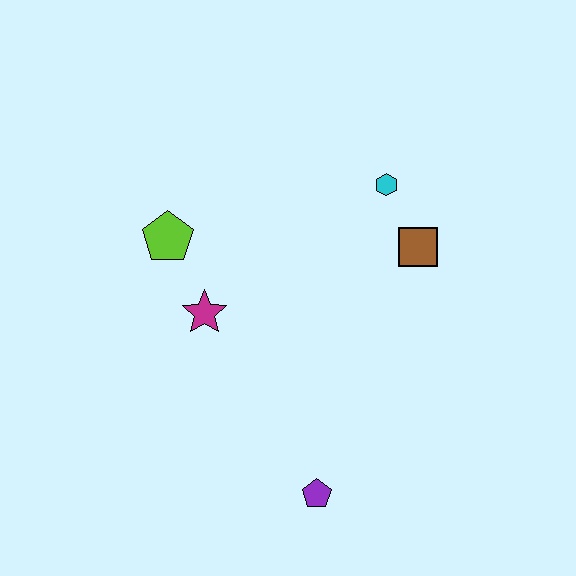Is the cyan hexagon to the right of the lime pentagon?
Yes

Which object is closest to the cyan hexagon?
The brown square is closest to the cyan hexagon.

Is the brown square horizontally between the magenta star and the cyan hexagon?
No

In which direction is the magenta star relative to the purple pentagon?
The magenta star is above the purple pentagon.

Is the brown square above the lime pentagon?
No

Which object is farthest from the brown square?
The purple pentagon is farthest from the brown square.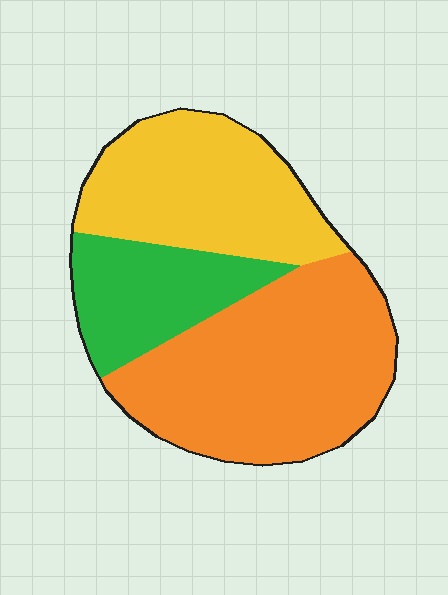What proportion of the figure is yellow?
Yellow takes up about one third (1/3) of the figure.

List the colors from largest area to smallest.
From largest to smallest: orange, yellow, green.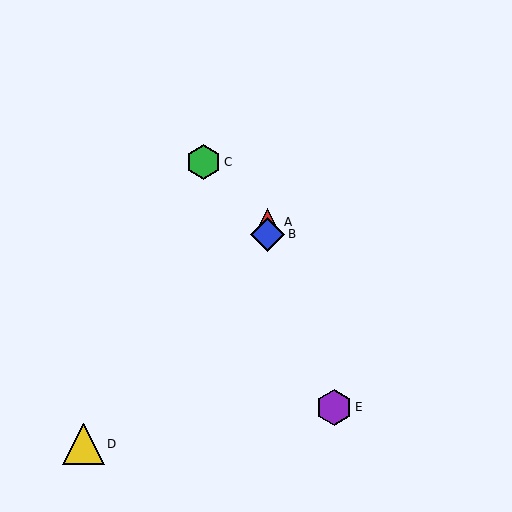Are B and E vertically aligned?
No, B is at x≈267 and E is at x≈334.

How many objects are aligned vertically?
2 objects (A, B) are aligned vertically.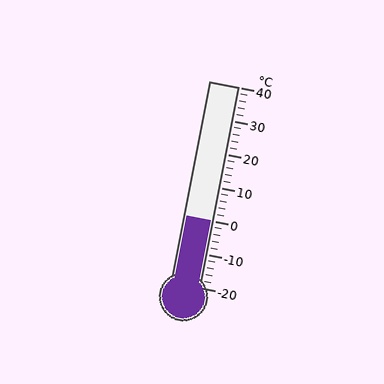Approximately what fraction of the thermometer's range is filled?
The thermometer is filled to approximately 35% of its range.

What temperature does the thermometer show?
The thermometer shows approximately 0°C.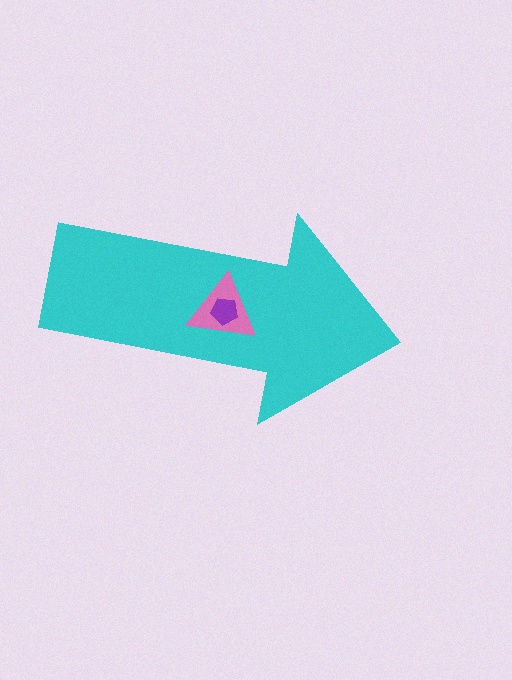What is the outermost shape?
The cyan arrow.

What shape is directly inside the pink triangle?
The purple pentagon.